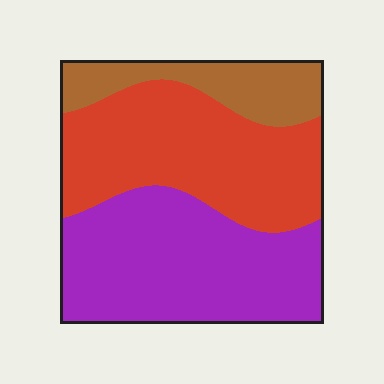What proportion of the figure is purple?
Purple covers 43% of the figure.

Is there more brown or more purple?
Purple.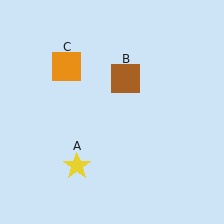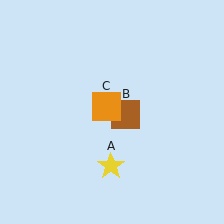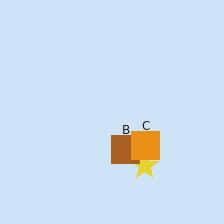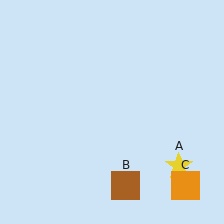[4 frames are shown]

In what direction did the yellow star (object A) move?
The yellow star (object A) moved right.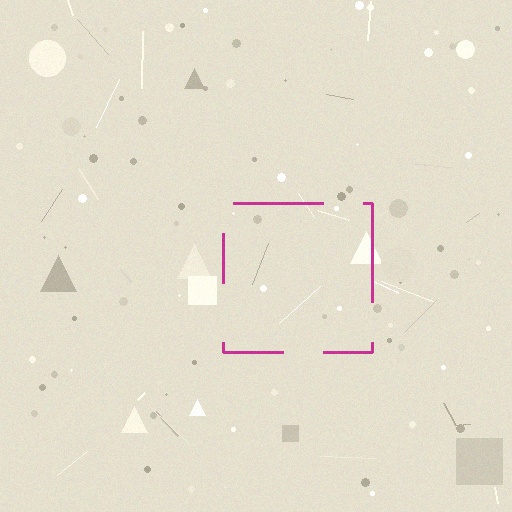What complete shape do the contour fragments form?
The contour fragments form a square.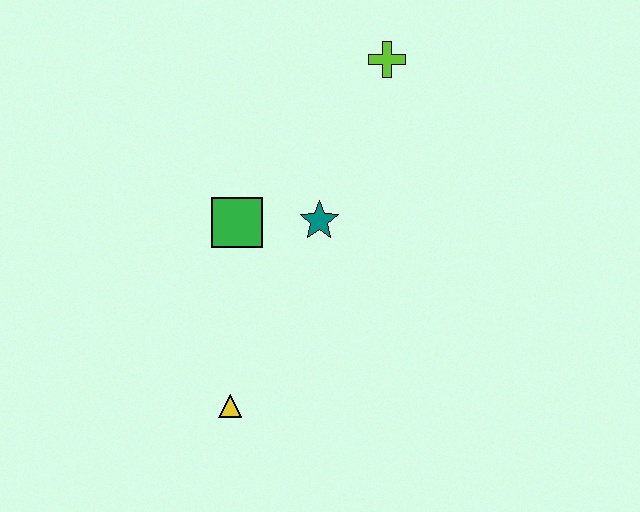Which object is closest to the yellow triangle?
The green square is closest to the yellow triangle.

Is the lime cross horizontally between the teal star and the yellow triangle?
No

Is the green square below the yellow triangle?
No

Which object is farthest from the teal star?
The yellow triangle is farthest from the teal star.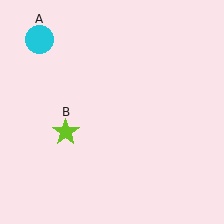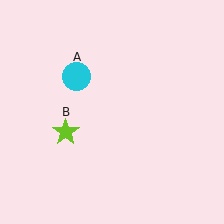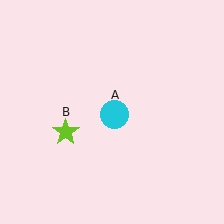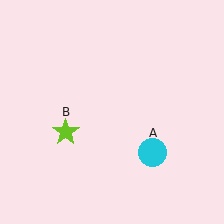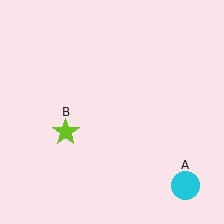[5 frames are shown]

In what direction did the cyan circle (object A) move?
The cyan circle (object A) moved down and to the right.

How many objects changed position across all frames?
1 object changed position: cyan circle (object A).